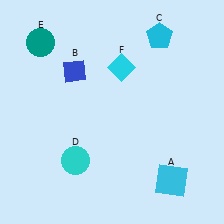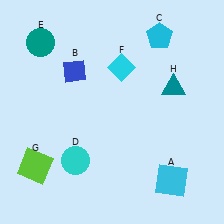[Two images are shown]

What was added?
A lime square (G), a teal triangle (H) were added in Image 2.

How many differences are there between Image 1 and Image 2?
There are 2 differences between the two images.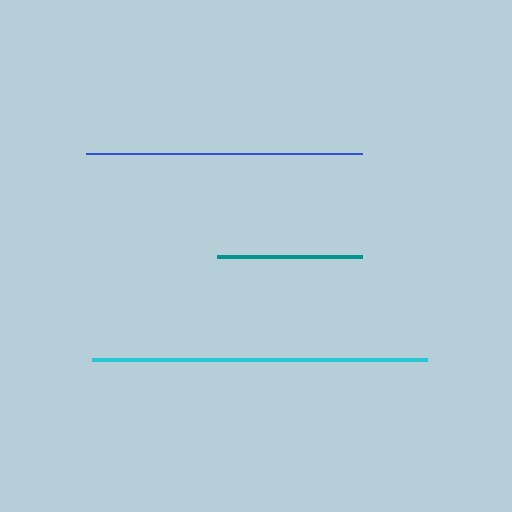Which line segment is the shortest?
The teal line is the shortest at approximately 145 pixels.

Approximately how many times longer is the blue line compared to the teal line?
The blue line is approximately 1.9 times the length of the teal line.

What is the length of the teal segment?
The teal segment is approximately 145 pixels long.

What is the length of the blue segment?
The blue segment is approximately 276 pixels long.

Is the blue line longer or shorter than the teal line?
The blue line is longer than the teal line.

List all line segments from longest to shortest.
From longest to shortest: cyan, blue, teal.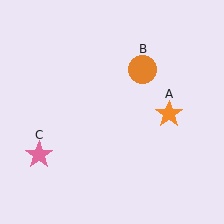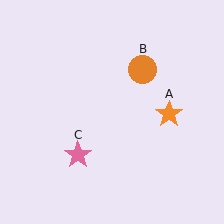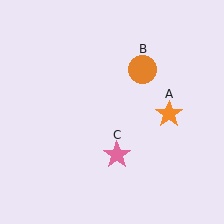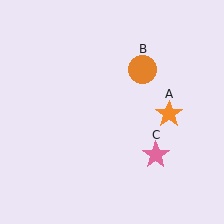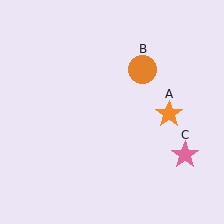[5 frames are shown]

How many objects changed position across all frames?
1 object changed position: pink star (object C).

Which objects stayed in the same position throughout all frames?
Orange star (object A) and orange circle (object B) remained stationary.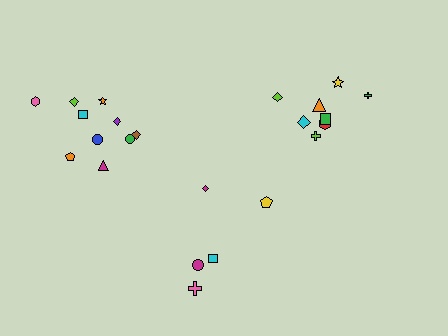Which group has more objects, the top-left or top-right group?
The top-left group.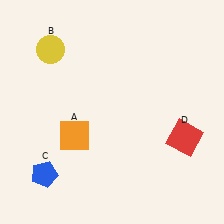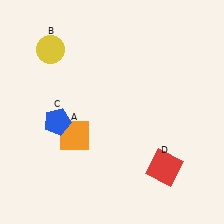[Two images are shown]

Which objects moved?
The objects that moved are: the blue pentagon (C), the red square (D).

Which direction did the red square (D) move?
The red square (D) moved down.